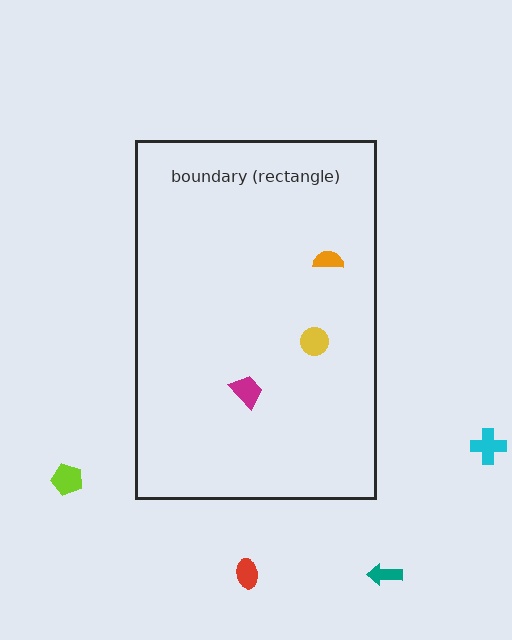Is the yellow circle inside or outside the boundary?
Inside.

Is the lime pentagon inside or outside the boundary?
Outside.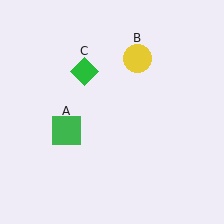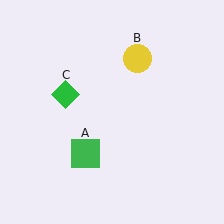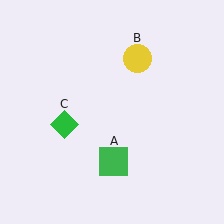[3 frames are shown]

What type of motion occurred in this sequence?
The green square (object A), green diamond (object C) rotated counterclockwise around the center of the scene.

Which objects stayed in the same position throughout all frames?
Yellow circle (object B) remained stationary.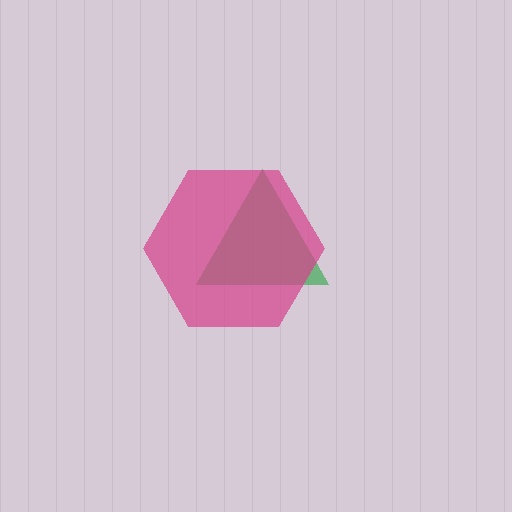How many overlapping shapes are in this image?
There are 2 overlapping shapes in the image.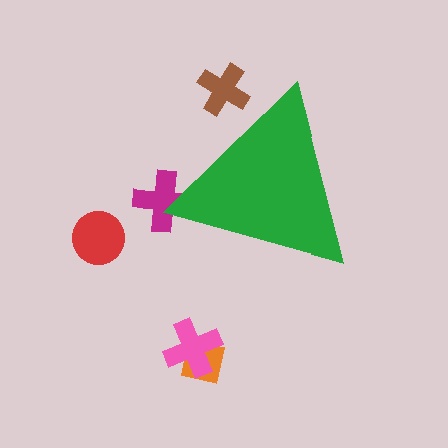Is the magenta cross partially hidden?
Yes, the magenta cross is partially hidden behind the green triangle.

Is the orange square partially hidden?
No, the orange square is fully visible.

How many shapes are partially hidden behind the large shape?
2 shapes are partially hidden.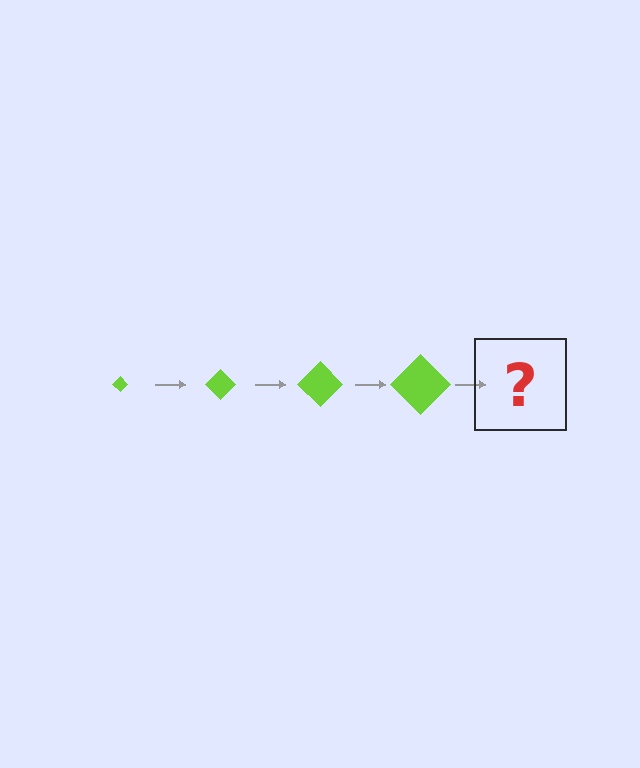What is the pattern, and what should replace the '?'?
The pattern is that the diamond gets progressively larger each step. The '?' should be a lime diamond, larger than the previous one.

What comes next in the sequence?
The next element should be a lime diamond, larger than the previous one.